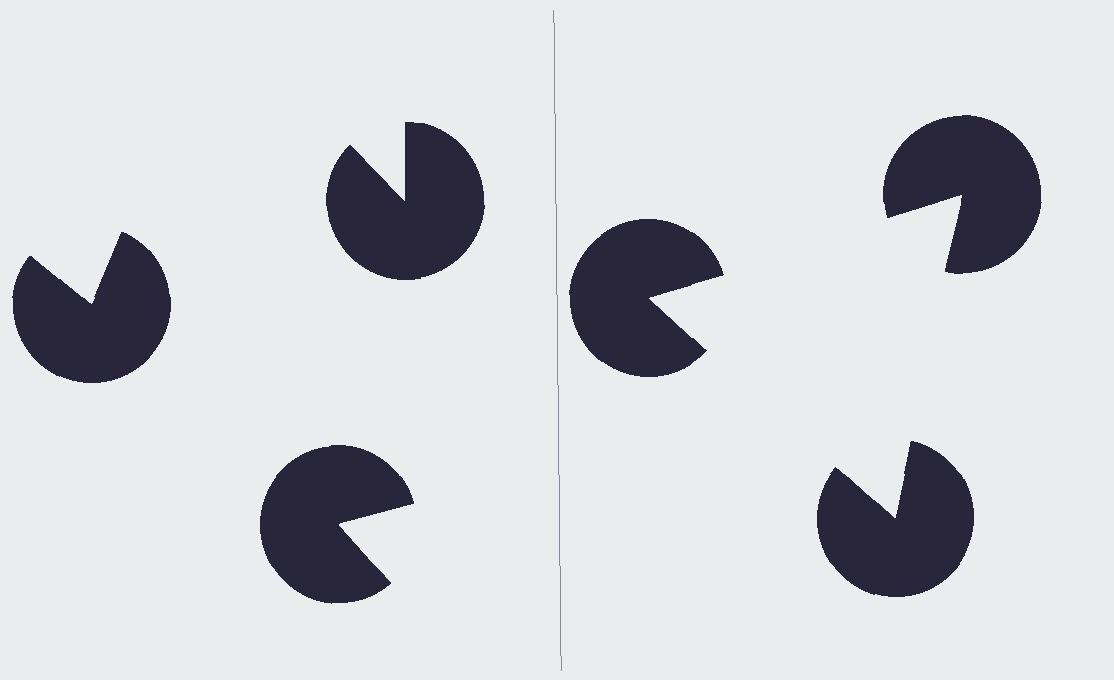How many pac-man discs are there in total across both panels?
6 — 3 on each side.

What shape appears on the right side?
An illusory triangle.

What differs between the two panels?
The pac-man discs are positioned identically on both sides; only the wedge orientations differ. On the right they align to a triangle; on the left they are misaligned.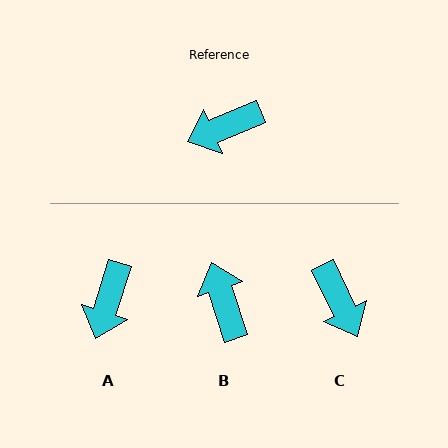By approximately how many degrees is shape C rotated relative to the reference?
Approximately 93 degrees counter-clockwise.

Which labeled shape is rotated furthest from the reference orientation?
B, about 95 degrees away.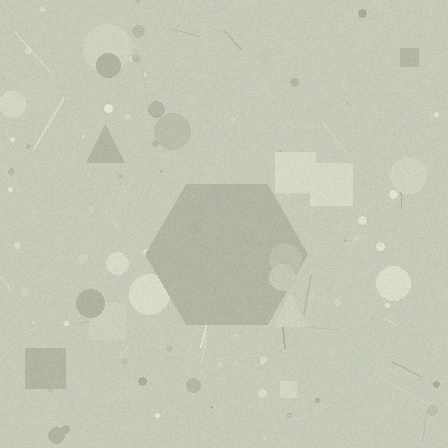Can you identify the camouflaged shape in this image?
The camouflaged shape is a hexagon.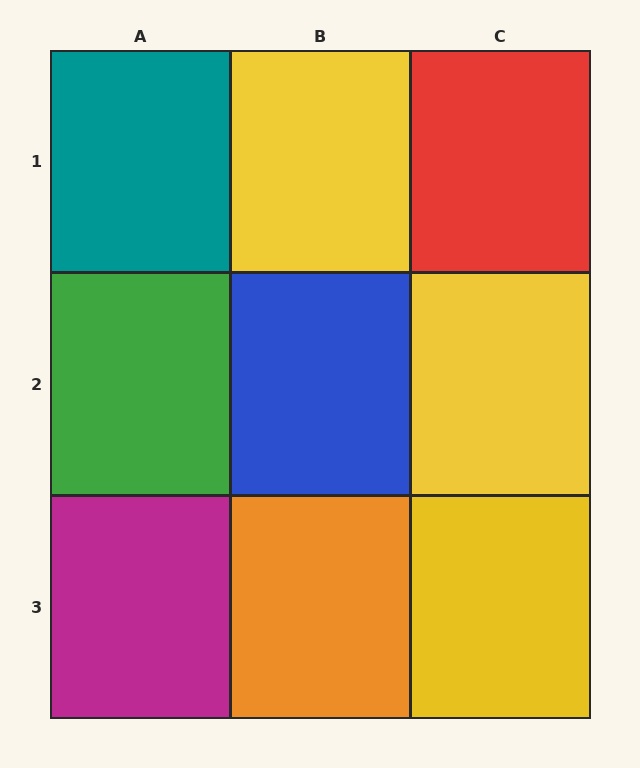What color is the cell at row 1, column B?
Yellow.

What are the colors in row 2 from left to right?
Green, blue, yellow.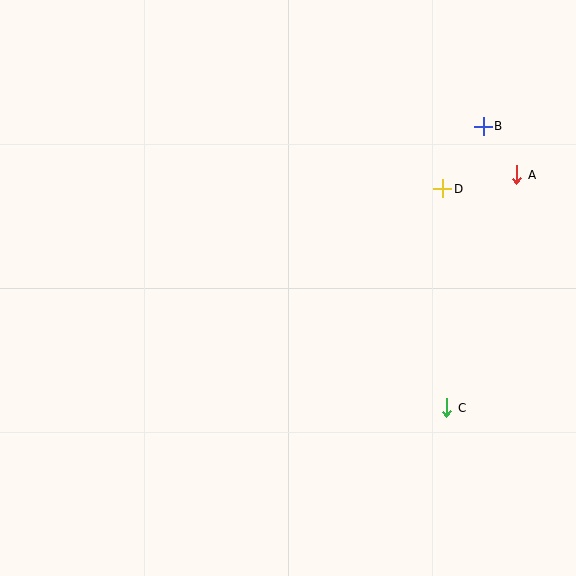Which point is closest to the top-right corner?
Point B is closest to the top-right corner.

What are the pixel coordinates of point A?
Point A is at (517, 175).